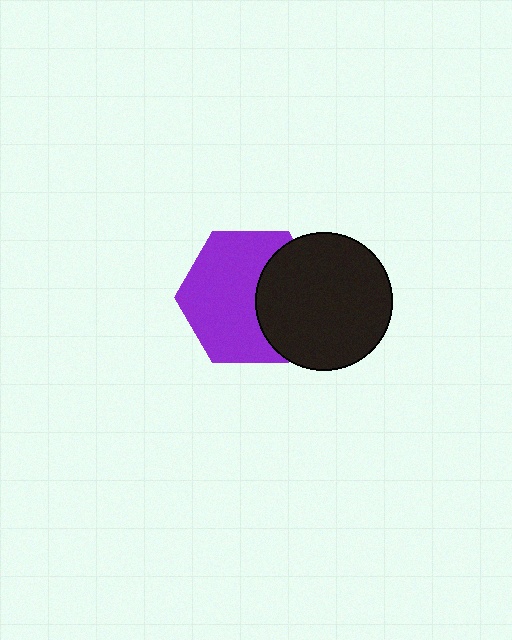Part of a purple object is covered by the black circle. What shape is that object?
It is a hexagon.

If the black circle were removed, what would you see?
You would see the complete purple hexagon.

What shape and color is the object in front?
The object in front is a black circle.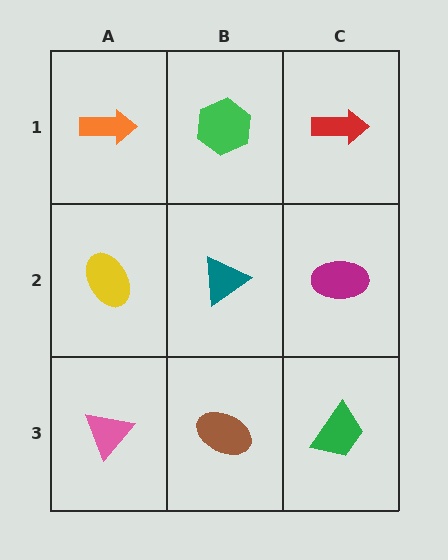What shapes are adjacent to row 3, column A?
A yellow ellipse (row 2, column A), a brown ellipse (row 3, column B).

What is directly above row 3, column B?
A teal triangle.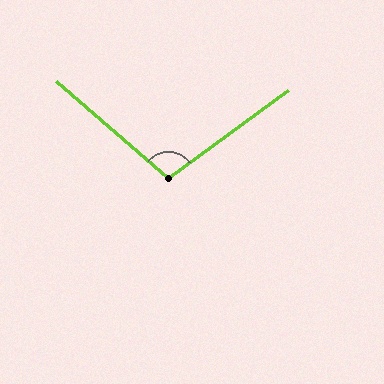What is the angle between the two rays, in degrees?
Approximately 103 degrees.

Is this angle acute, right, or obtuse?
It is obtuse.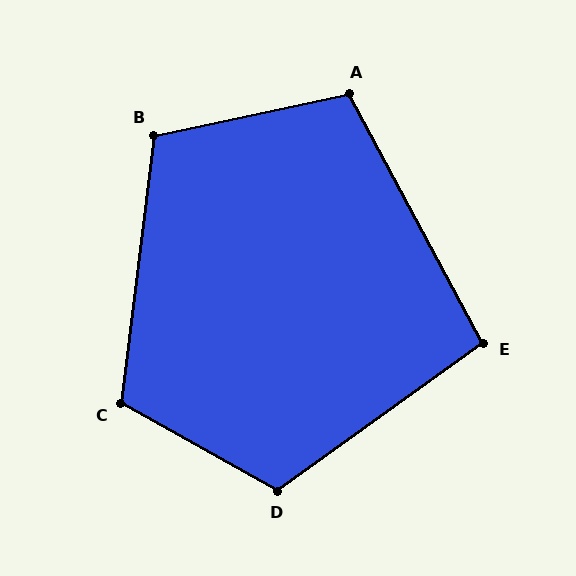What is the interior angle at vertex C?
Approximately 112 degrees (obtuse).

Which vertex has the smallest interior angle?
E, at approximately 97 degrees.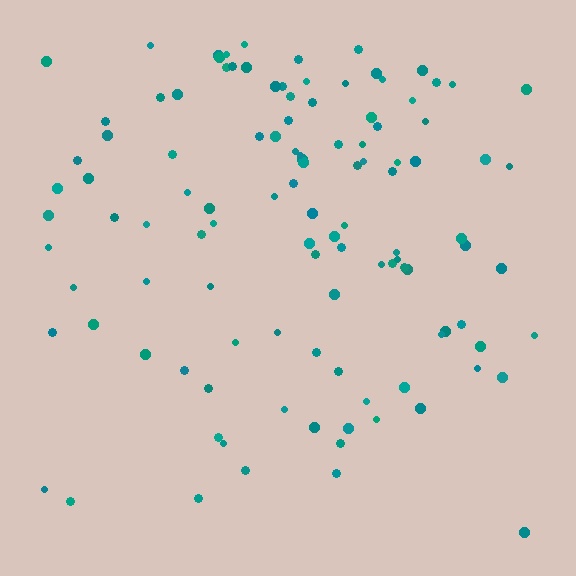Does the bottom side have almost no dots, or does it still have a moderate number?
Still a moderate number, just noticeably fewer than the top.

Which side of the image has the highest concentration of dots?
The top.